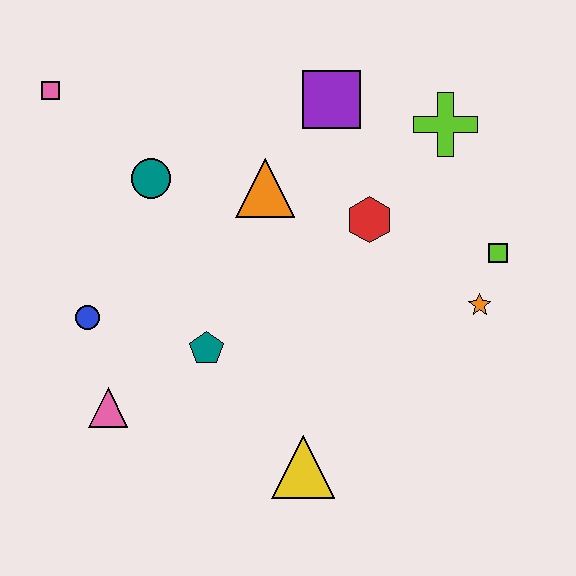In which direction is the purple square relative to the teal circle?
The purple square is to the right of the teal circle.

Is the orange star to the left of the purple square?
No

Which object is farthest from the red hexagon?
The pink square is farthest from the red hexagon.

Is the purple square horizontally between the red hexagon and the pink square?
Yes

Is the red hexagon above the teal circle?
No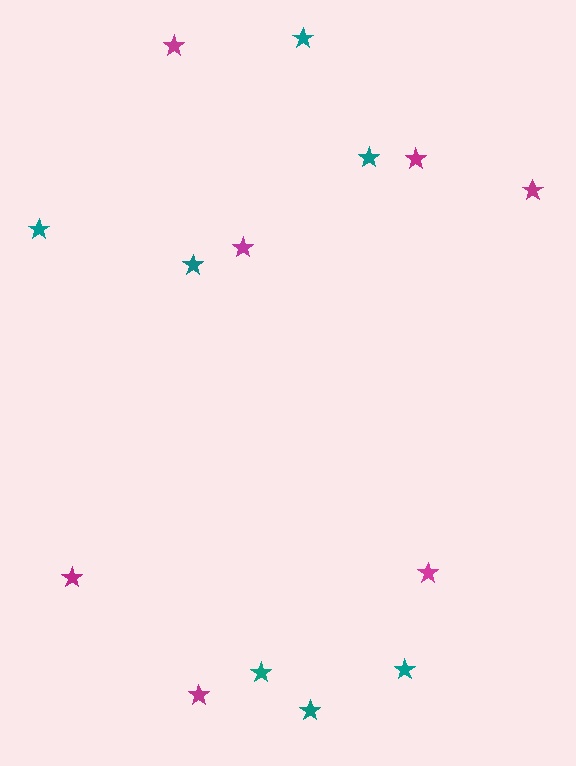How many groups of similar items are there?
There are 2 groups: one group of teal stars (7) and one group of magenta stars (7).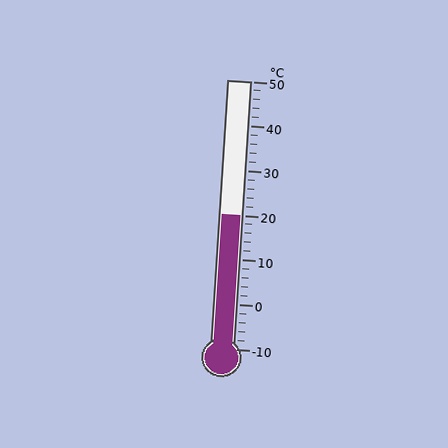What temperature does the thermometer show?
The thermometer shows approximately 20°C.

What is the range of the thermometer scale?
The thermometer scale ranges from -10°C to 50°C.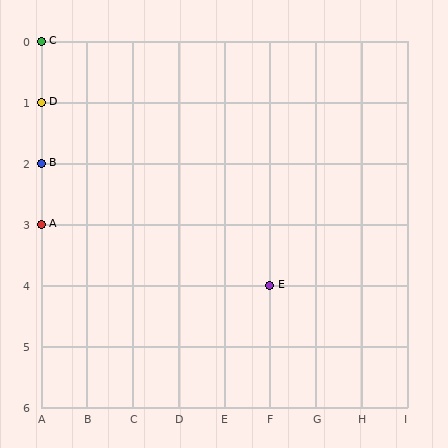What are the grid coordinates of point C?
Point C is at grid coordinates (A, 0).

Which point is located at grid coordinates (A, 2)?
Point B is at (A, 2).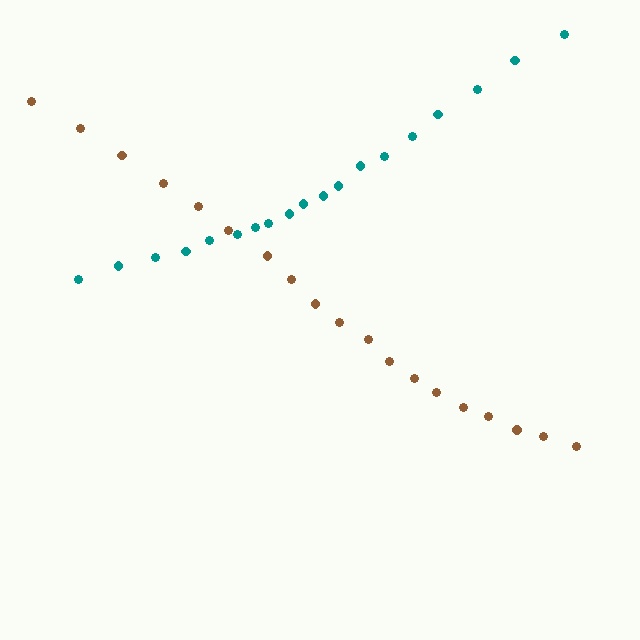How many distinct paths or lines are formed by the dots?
There are 2 distinct paths.